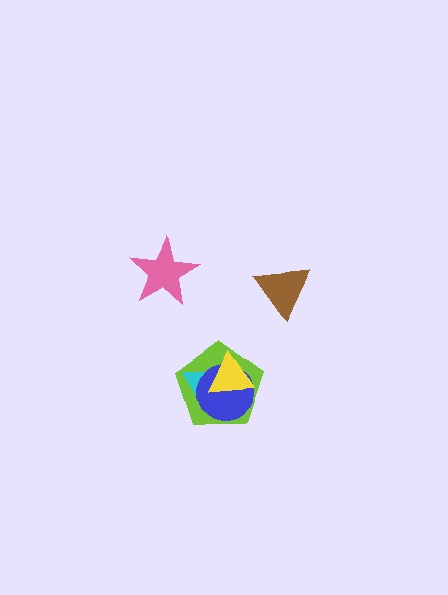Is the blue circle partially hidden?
Yes, it is partially covered by another shape.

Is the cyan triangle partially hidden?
Yes, it is partially covered by another shape.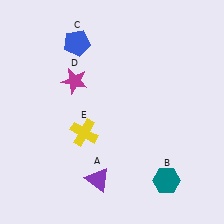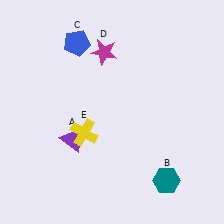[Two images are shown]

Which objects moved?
The objects that moved are: the purple triangle (A), the magenta star (D).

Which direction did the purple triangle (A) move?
The purple triangle (A) moved up.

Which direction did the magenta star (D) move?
The magenta star (D) moved right.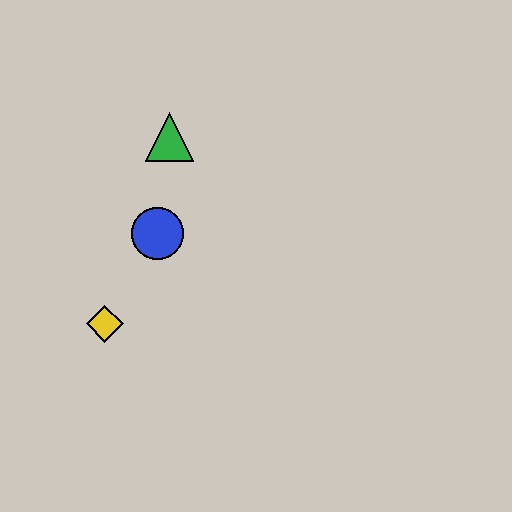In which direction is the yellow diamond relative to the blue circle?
The yellow diamond is below the blue circle.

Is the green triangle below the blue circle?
No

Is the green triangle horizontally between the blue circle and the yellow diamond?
No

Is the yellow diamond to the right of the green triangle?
No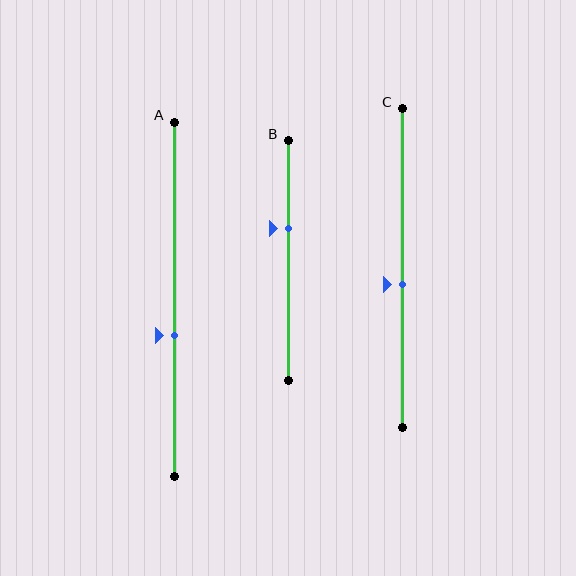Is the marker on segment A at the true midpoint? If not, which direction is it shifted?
No, the marker on segment A is shifted downward by about 10% of the segment length.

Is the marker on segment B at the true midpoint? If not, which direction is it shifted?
No, the marker on segment B is shifted upward by about 13% of the segment length.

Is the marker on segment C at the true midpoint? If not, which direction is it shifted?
No, the marker on segment C is shifted downward by about 5% of the segment length.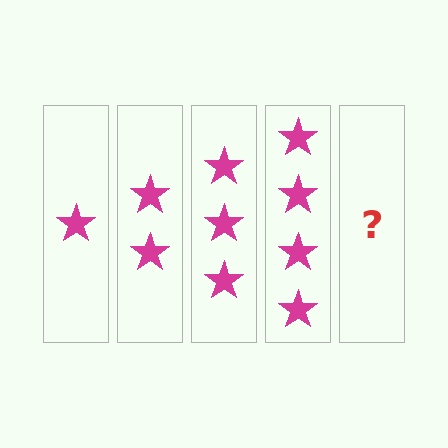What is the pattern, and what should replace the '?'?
The pattern is that each step adds one more star. The '?' should be 5 stars.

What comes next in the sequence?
The next element should be 5 stars.